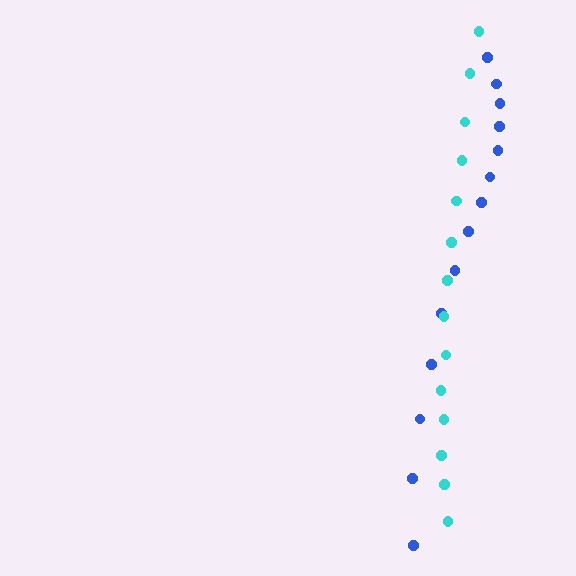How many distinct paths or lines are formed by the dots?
There are 2 distinct paths.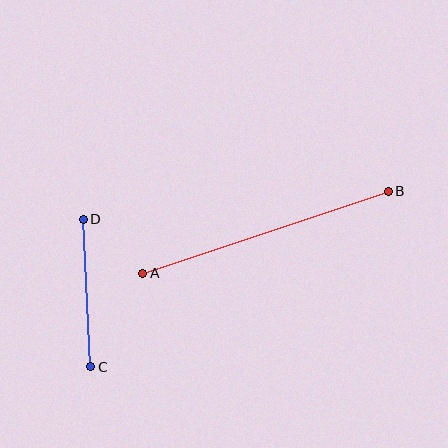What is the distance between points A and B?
The distance is approximately 259 pixels.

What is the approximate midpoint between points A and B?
The midpoint is at approximately (266, 232) pixels.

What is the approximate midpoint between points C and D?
The midpoint is at approximately (87, 293) pixels.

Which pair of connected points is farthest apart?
Points A and B are farthest apart.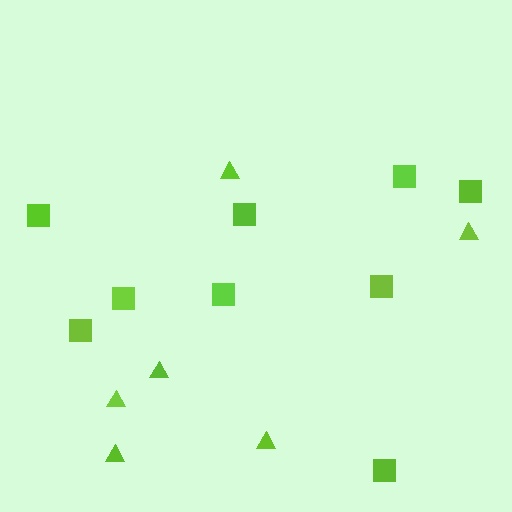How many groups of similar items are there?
There are 2 groups: one group of squares (9) and one group of triangles (6).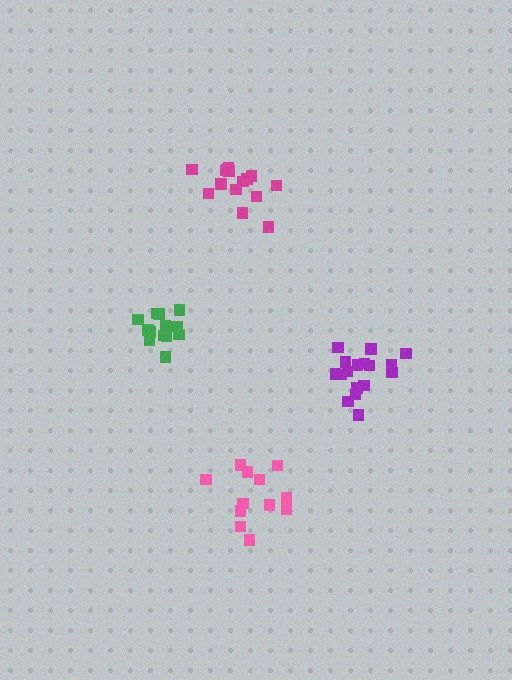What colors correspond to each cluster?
The clusters are colored: pink, magenta, purple, green.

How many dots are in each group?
Group 1: 12 dots, Group 2: 15 dots, Group 3: 17 dots, Group 4: 13 dots (57 total).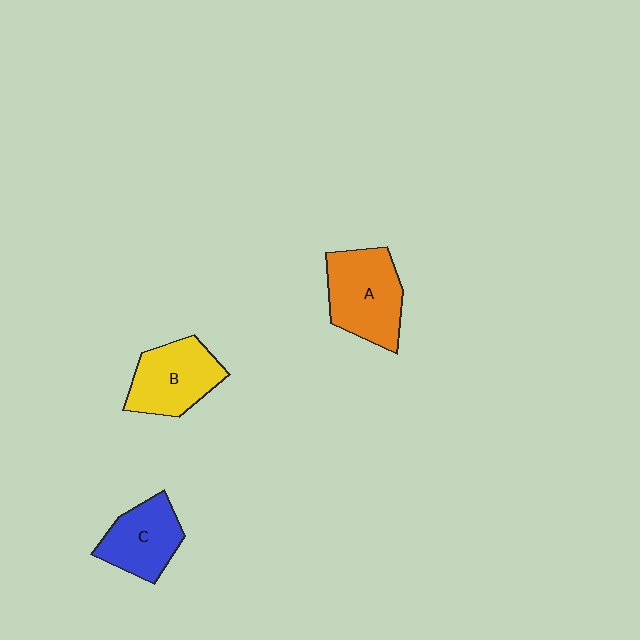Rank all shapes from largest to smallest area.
From largest to smallest: A (orange), B (yellow), C (blue).